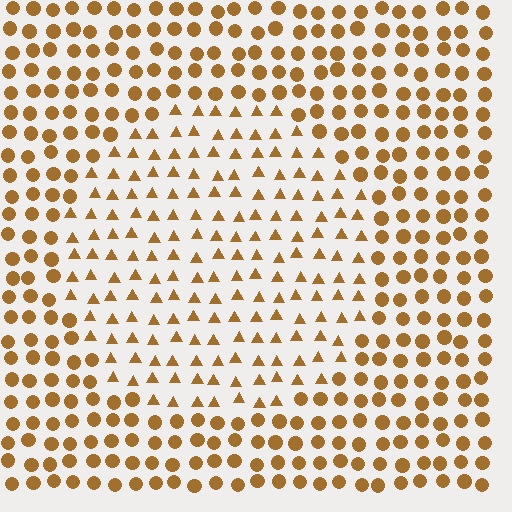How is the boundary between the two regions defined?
The boundary is defined by a change in element shape: triangles inside vs. circles outside. All elements share the same color and spacing.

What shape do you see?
I see a circle.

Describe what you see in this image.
The image is filled with small brown elements arranged in a uniform grid. A circle-shaped region contains triangles, while the surrounding area contains circles. The boundary is defined purely by the change in element shape.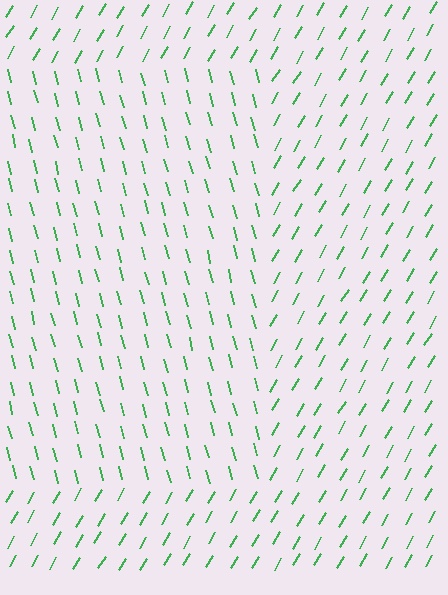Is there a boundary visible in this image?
Yes, there is a texture boundary formed by a change in line orientation.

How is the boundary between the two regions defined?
The boundary is defined purely by a change in line orientation (approximately 45 degrees difference). All lines are the same color and thickness.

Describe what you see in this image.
The image is filled with small green line segments. A rectangle region in the image has lines oriented differently from the surrounding lines, creating a visible texture boundary.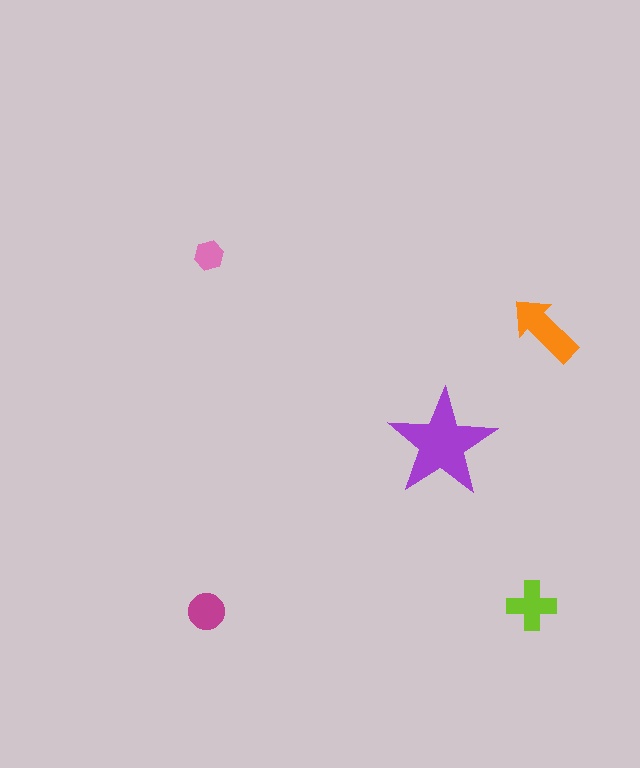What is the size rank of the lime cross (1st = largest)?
3rd.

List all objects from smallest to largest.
The pink hexagon, the magenta circle, the lime cross, the orange arrow, the purple star.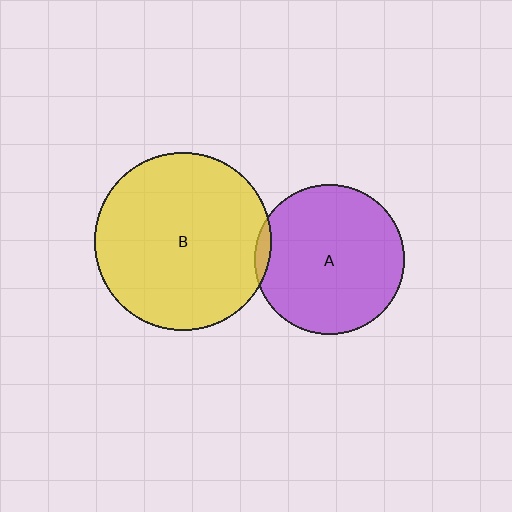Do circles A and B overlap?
Yes.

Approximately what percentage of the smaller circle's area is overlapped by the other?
Approximately 5%.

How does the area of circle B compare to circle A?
Approximately 1.4 times.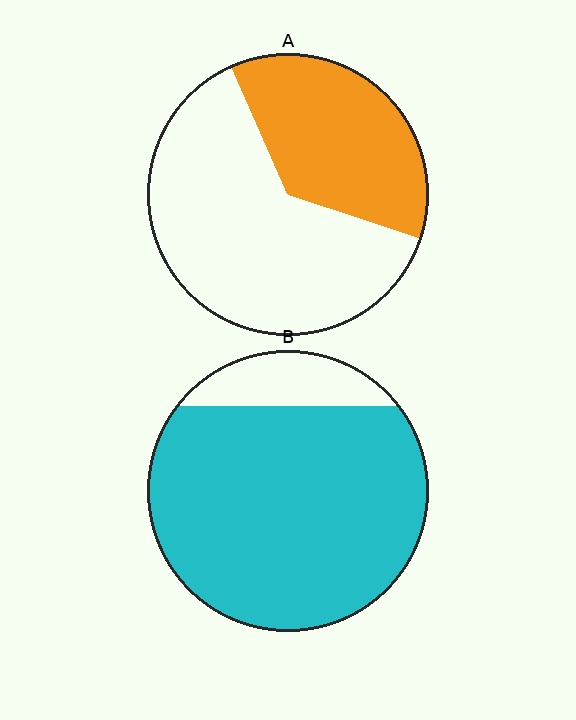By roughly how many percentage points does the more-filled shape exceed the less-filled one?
By roughly 50 percentage points (B over A).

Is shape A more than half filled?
No.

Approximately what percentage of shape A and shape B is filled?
A is approximately 35% and B is approximately 85%.